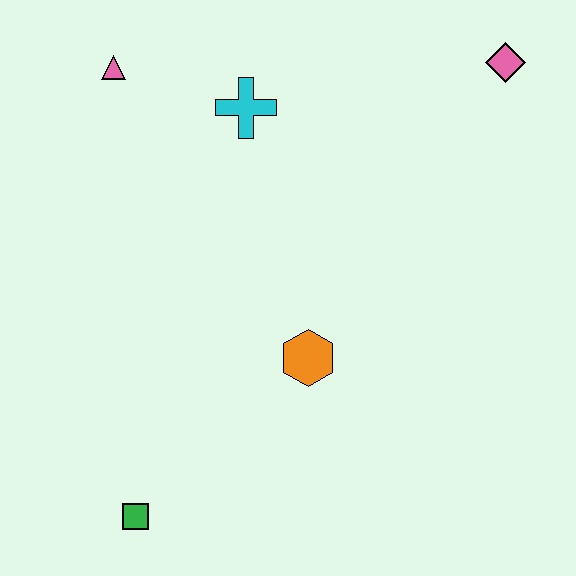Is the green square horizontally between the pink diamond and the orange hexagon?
No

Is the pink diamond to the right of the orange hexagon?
Yes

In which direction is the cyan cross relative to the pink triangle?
The cyan cross is to the right of the pink triangle.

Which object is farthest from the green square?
The pink diamond is farthest from the green square.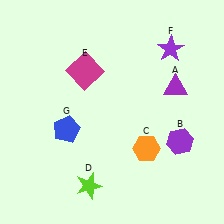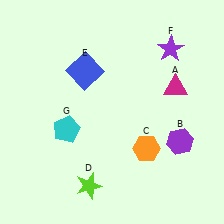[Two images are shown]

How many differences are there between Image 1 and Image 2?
There are 3 differences between the two images.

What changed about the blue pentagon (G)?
In Image 1, G is blue. In Image 2, it changed to cyan.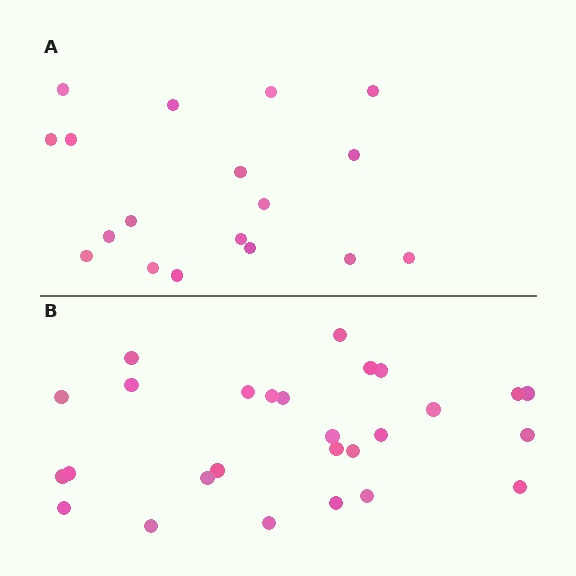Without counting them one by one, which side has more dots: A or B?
Region B (the bottom region) has more dots.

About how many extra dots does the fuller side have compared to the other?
Region B has roughly 8 or so more dots than region A.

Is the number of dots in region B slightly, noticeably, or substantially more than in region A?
Region B has substantially more. The ratio is roughly 1.5 to 1.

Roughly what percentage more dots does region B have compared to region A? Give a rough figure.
About 50% more.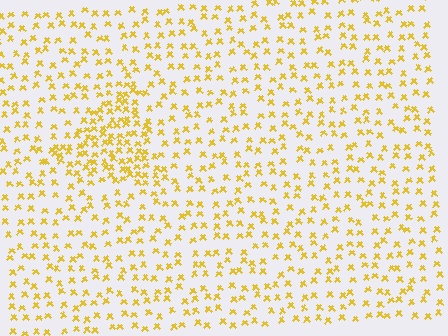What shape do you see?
I see a triangle.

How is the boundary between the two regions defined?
The boundary is defined by a change in element density (approximately 2.1x ratio). All elements are the same color, size, and shape.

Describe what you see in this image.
The image contains small yellow elements arranged at two different densities. A triangle-shaped region is visible where the elements are more densely packed than the surrounding area.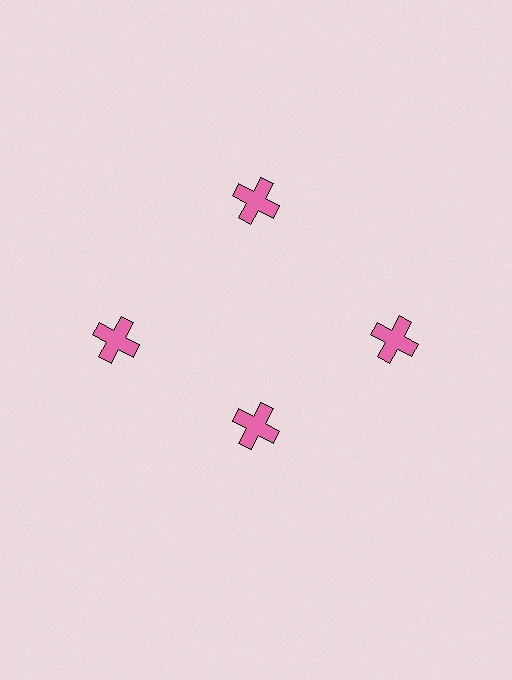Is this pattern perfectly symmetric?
No. The 4 pink crosses are arranged in a ring, but one element near the 6 o'clock position is pulled inward toward the center, breaking the 4-fold rotational symmetry.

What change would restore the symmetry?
The symmetry would be restored by moving it outward, back onto the ring so that all 4 crosses sit at equal angles and equal distance from the center.